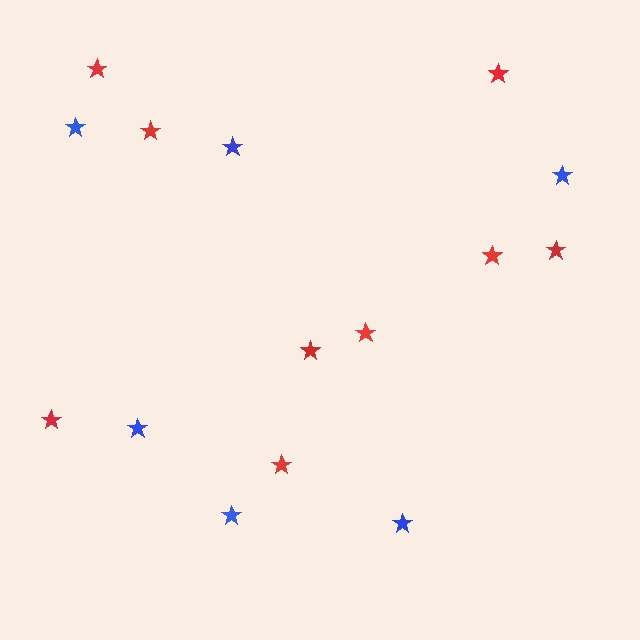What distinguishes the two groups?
There are 2 groups: one group of red stars (9) and one group of blue stars (6).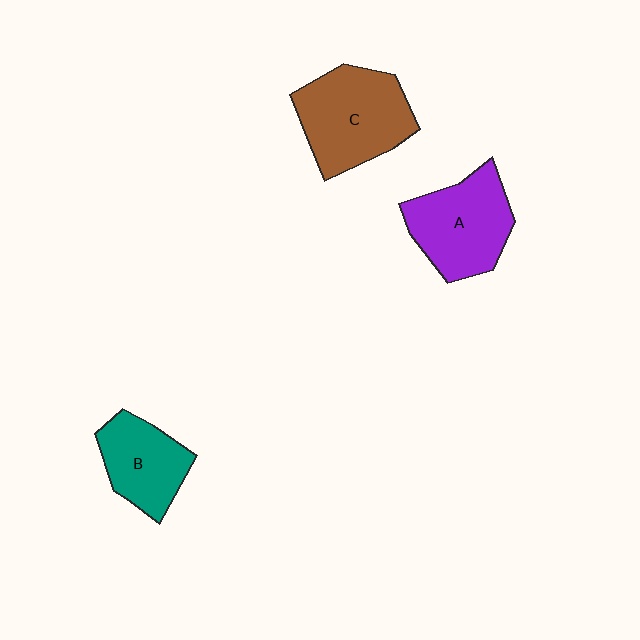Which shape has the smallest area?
Shape B (teal).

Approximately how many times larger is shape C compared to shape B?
Approximately 1.4 times.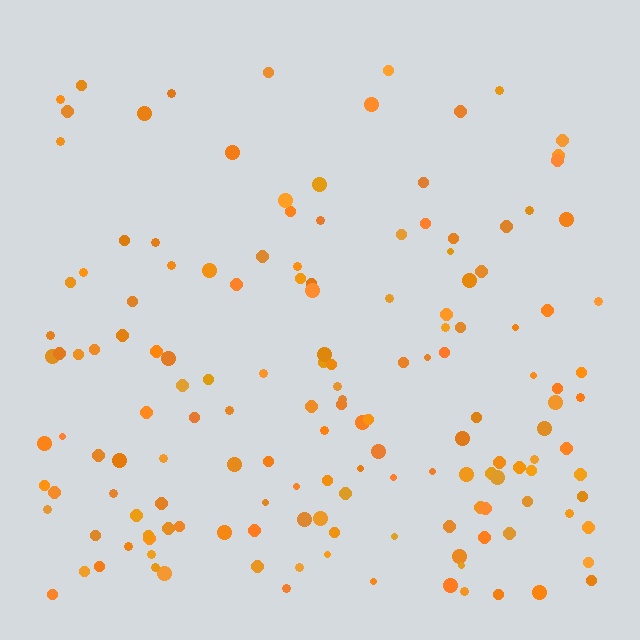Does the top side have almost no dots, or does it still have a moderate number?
Still a moderate number, just noticeably fewer than the bottom.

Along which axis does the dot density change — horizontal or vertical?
Vertical.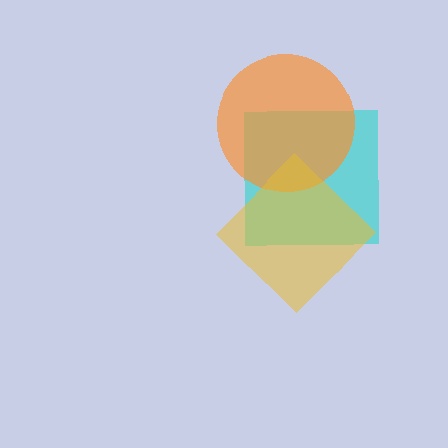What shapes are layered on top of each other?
The layered shapes are: a cyan square, an orange circle, a yellow diamond.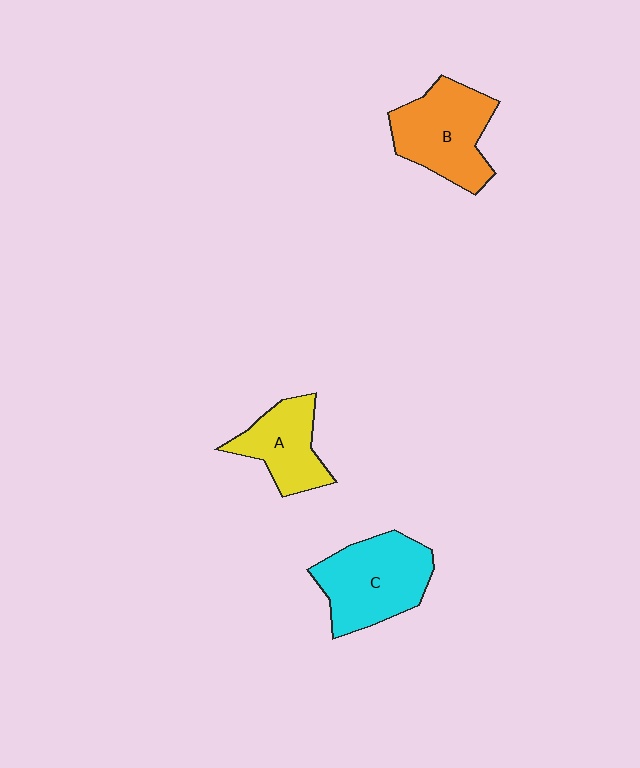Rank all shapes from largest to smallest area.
From largest to smallest: C (cyan), B (orange), A (yellow).